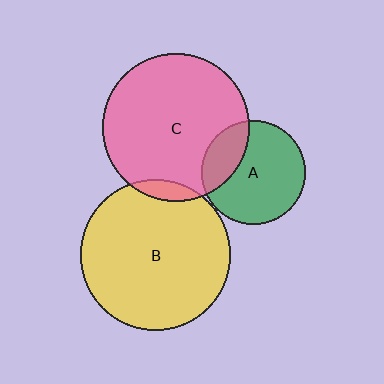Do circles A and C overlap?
Yes.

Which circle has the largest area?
Circle B (yellow).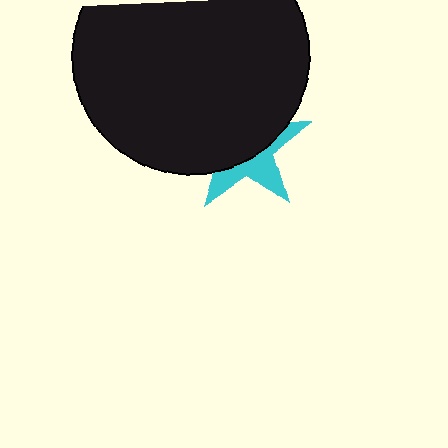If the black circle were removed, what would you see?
You would see the complete cyan star.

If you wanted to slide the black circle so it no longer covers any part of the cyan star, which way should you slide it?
Slide it up — that is the most direct way to separate the two shapes.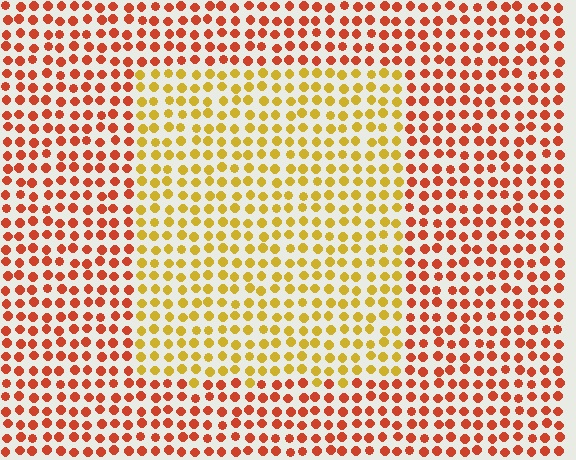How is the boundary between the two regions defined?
The boundary is defined purely by a slight shift in hue (about 41 degrees). Spacing, size, and orientation are identical on both sides.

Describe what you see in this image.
The image is filled with small red elements in a uniform arrangement. A rectangle-shaped region is visible where the elements are tinted to a slightly different hue, forming a subtle color boundary.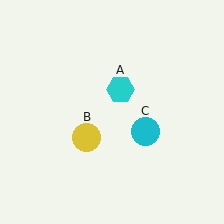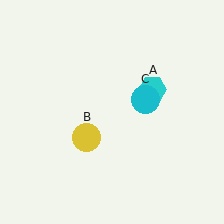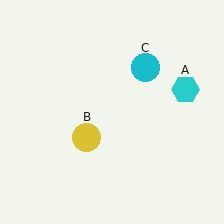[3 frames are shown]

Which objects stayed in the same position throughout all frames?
Yellow circle (object B) remained stationary.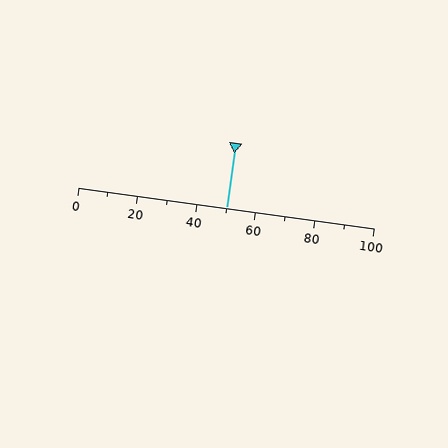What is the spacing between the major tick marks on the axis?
The major ticks are spaced 20 apart.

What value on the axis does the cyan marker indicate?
The marker indicates approximately 50.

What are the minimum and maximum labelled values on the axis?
The axis runs from 0 to 100.